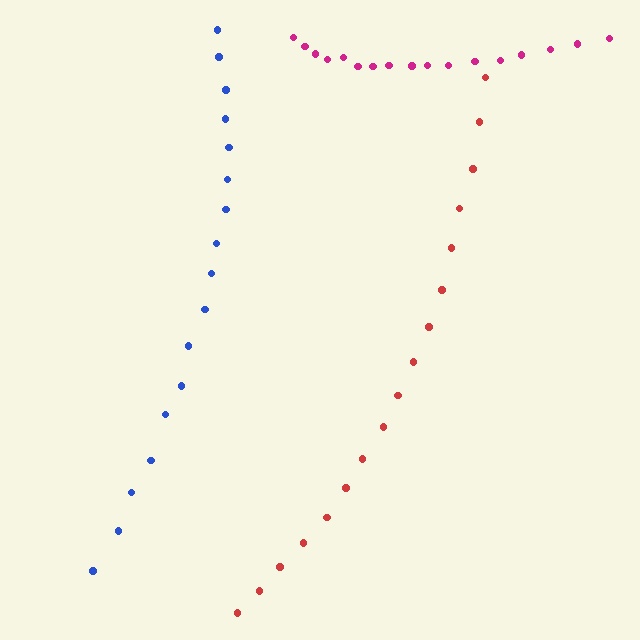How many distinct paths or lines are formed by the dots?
There are 3 distinct paths.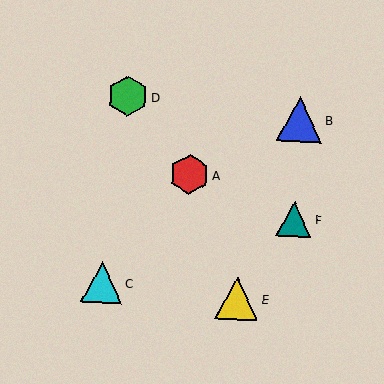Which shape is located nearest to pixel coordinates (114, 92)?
The green hexagon (labeled D) at (128, 96) is nearest to that location.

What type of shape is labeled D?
Shape D is a green hexagon.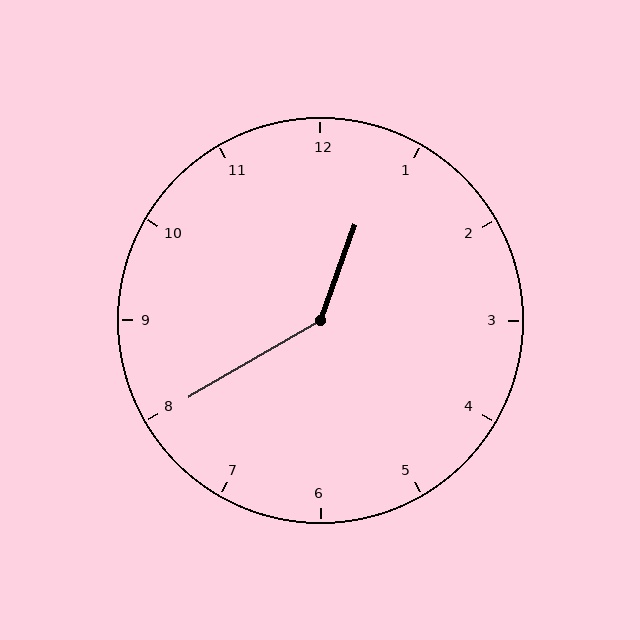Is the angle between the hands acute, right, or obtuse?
It is obtuse.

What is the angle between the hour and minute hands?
Approximately 140 degrees.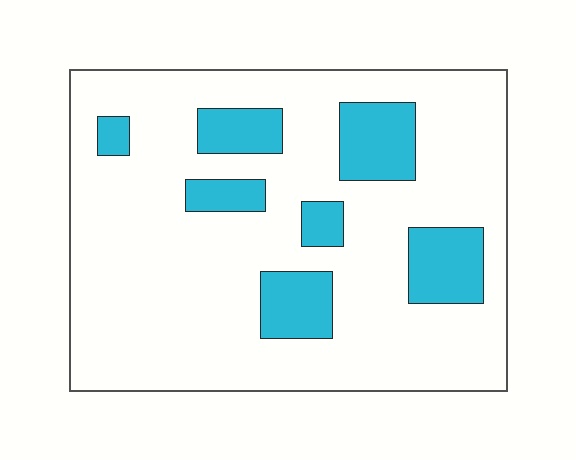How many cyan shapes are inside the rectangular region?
7.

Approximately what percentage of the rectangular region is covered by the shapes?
Approximately 20%.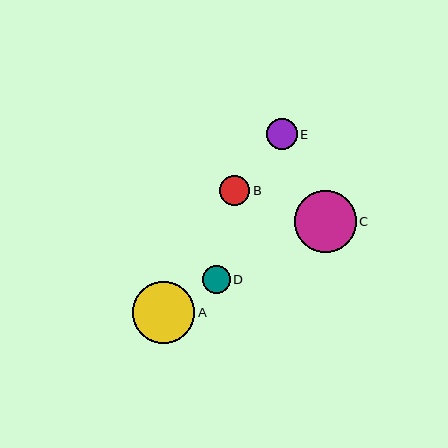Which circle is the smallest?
Circle D is the smallest with a size of approximately 28 pixels.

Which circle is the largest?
Circle A is the largest with a size of approximately 62 pixels.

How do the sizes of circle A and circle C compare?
Circle A and circle C are approximately the same size.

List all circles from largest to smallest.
From largest to smallest: A, C, E, B, D.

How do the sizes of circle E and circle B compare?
Circle E and circle B are approximately the same size.